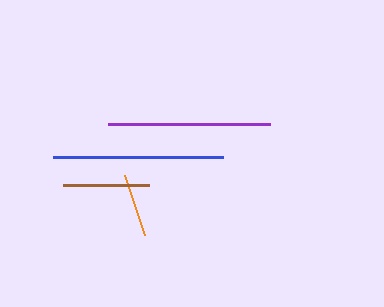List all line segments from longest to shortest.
From longest to shortest: blue, purple, brown, orange.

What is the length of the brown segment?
The brown segment is approximately 87 pixels long.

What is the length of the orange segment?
The orange segment is approximately 63 pixels long.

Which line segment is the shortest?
The orange line is the shortest at approximately 63 pixels.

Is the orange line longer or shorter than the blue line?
The blue line is longer than the orange line.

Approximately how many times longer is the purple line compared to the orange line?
The purple line is approximately 2.6 times the length of the orange line.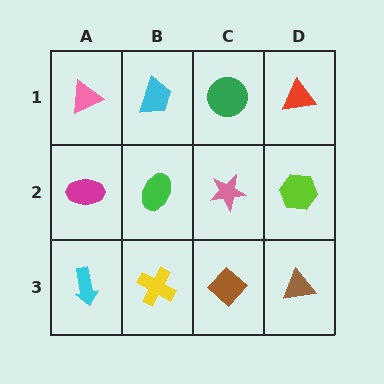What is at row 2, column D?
A lime hexagon.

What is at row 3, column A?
A cyan arrow.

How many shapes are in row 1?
4 shapes.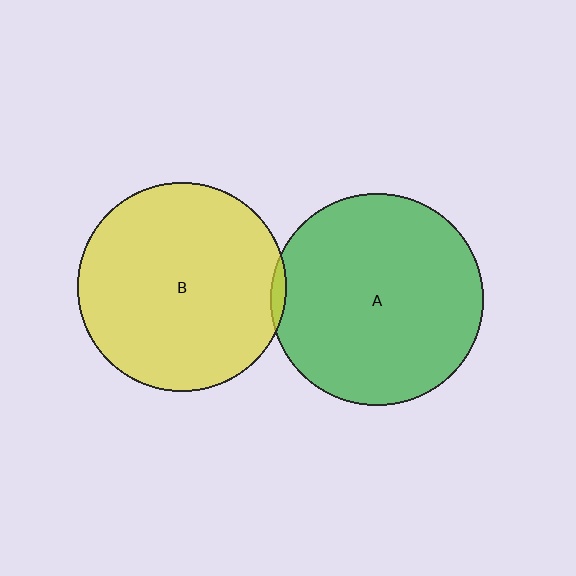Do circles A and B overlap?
Yes.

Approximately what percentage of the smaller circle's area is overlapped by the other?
Approximately 5%.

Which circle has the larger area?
Circle A (green).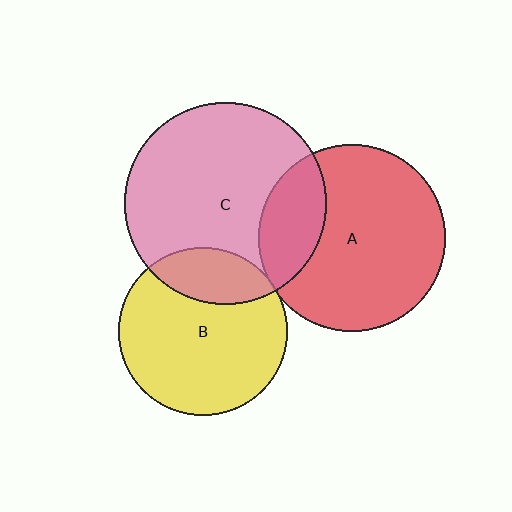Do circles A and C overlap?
Yes.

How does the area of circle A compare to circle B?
Approximately 1.2 times.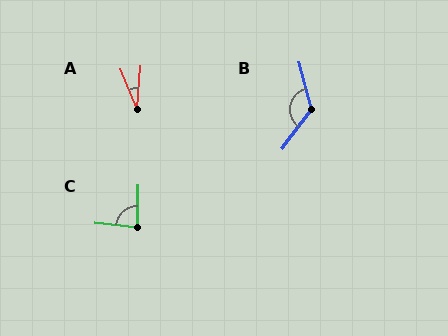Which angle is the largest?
B, at approximately 128 degrees.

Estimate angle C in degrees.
Approximately 84 degrees.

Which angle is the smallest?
A, at approximately 26 degrees.